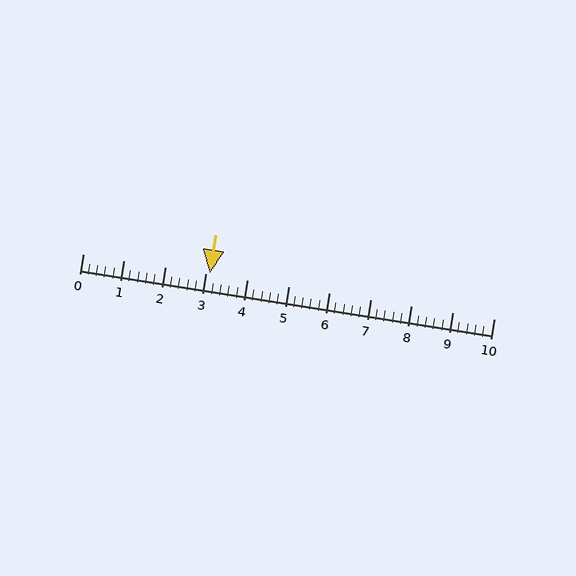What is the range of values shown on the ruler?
The ruler shows values from 0 to 10.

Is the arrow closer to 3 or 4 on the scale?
The arrow is closer to 3.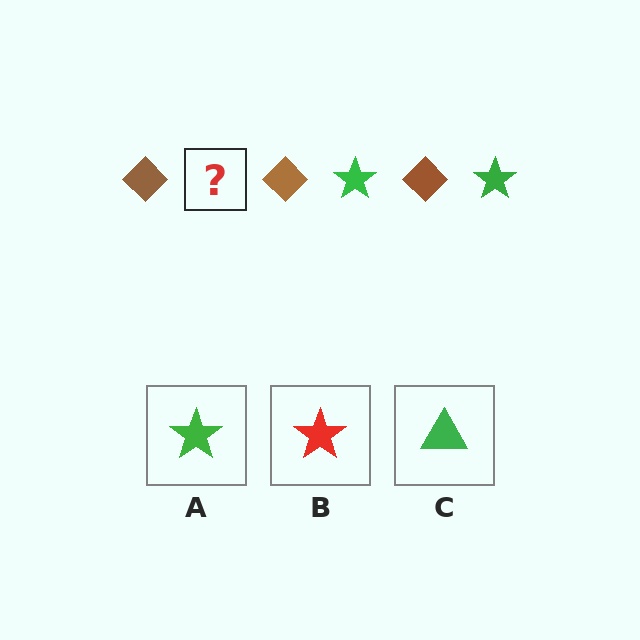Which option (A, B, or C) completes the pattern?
A.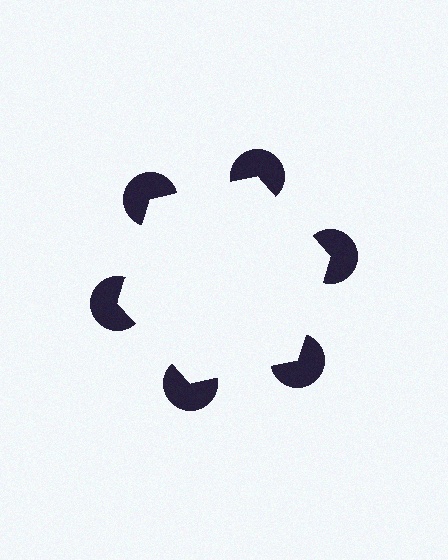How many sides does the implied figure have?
6 sides.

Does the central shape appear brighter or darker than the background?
It typically appears slightly brighter than the background, even though no actual brightness change is drawn.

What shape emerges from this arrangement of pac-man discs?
An illusory hexagon — its edges are inferred from the aligned wedge cuts in the pac-man discs, not physically drawn.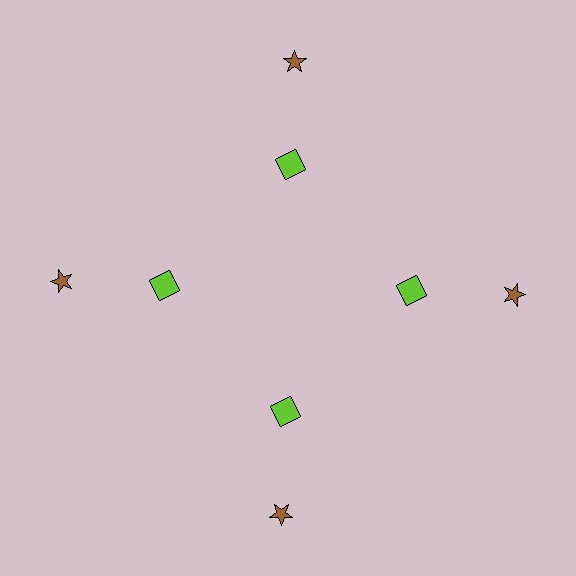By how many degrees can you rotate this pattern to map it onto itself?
The pattern maps onto itself every 90 degrees of rotation.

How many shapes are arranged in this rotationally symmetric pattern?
There are 8 shapes, arranged in 4 groups of 2.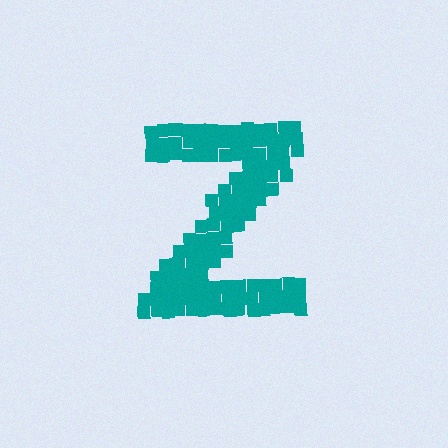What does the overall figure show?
The overall figure shows the letter Z.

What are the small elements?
The small elements are squares.